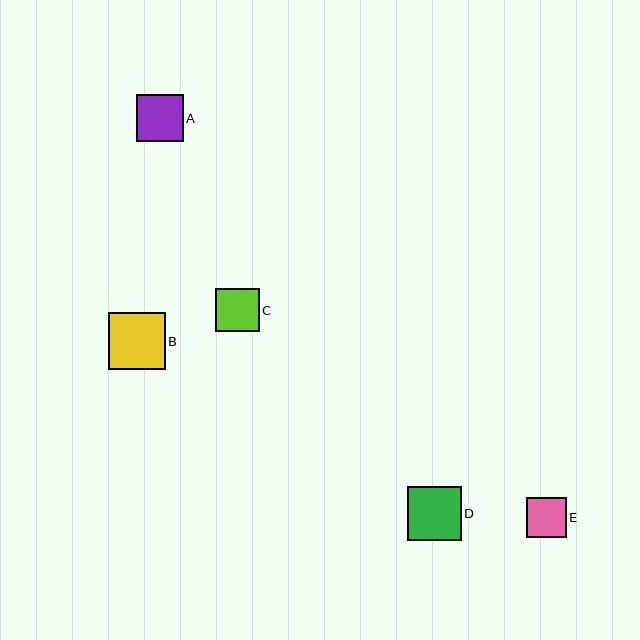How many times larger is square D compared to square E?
Square D is approximately 1.4 times the size of square E.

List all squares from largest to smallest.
From largest to smallest: B, D, A, C, E.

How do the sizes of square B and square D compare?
Square B and square D are approximately the same size.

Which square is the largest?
Square B is the largest with a size of approximately 57 pixels.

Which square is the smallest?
Square E is the smallest with a size of approximately 40 pixels.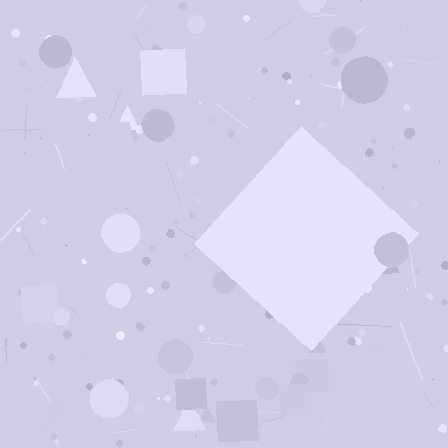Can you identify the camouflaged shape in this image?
The camouflaged shape is a diamond.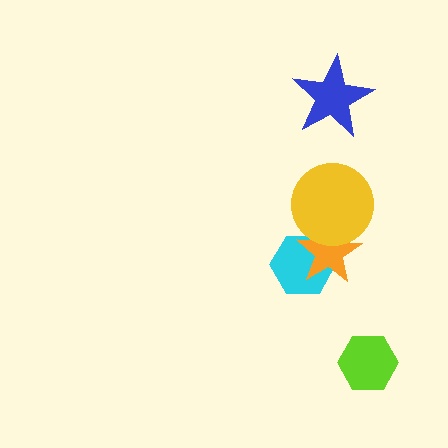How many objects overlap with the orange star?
2 objects overlap with the orange star.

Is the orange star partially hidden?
Yes, it is partially covered by another shape.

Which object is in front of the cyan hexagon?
The orange star is in front of the cyan hexagon.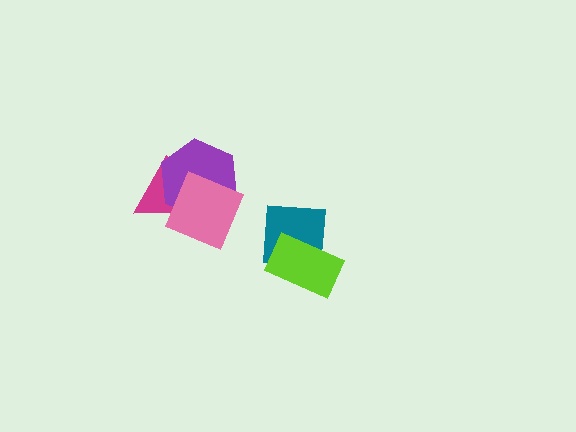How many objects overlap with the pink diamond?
2 objects overlap with the pink diamond.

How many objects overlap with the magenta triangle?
2 objects overlap with the magenta triangle.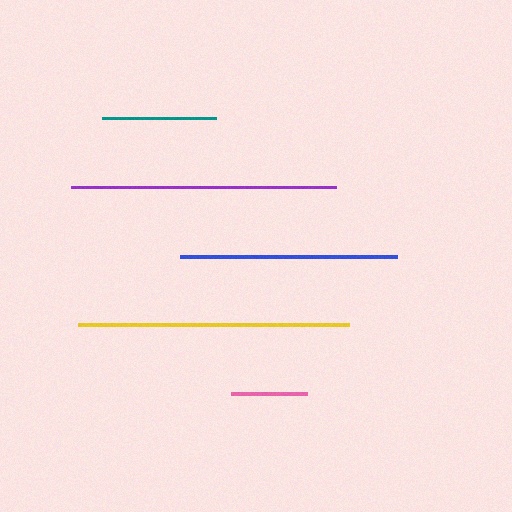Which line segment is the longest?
The yellow line is the longest at approximately 271 pixels.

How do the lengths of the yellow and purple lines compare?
The yellow and purple lines are approximately the same length.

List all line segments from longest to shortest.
From longest to shortest: yellow, purple, blue, teal, pink.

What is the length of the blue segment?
The blue segment is approximately 216 pixels long.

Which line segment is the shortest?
The pink line is the shortest at approximately 76 pixels.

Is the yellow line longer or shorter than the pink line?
The yellow line is longer than the pink line.